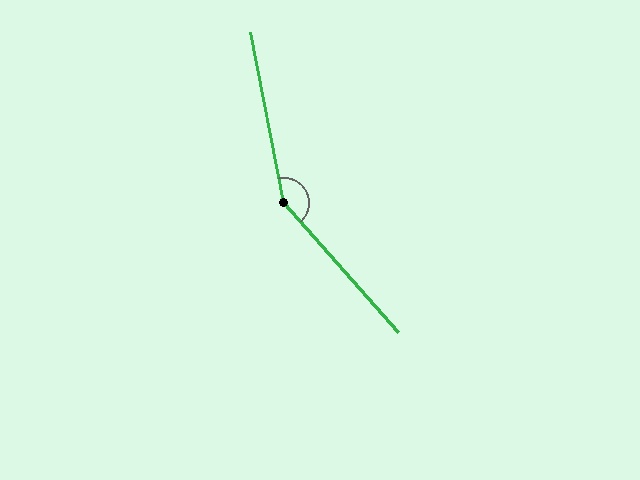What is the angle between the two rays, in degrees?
Approximately 150 degrees.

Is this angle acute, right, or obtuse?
It is obtuse.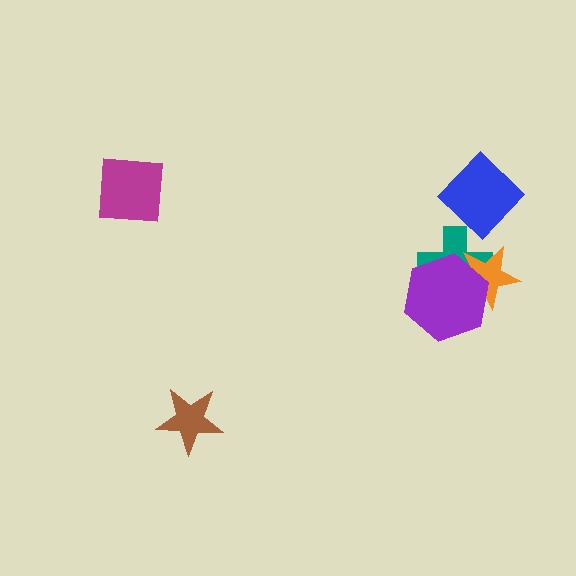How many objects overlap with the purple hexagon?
2 objects overlap with the purple hexagon.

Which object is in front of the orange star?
The purple hexagon is in front of the orange star.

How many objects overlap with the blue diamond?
1 object overlaps with the blue diamond.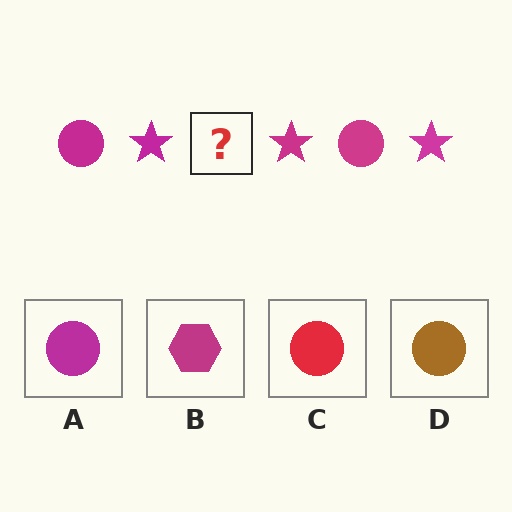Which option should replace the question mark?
Option A.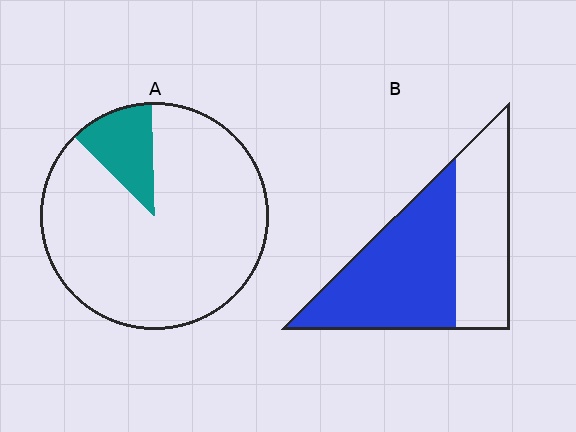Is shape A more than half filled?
No.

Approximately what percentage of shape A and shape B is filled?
A is approximately 10% and B is approximately 60%.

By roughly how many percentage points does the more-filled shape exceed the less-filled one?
By roughly 45 percentage points (B over A).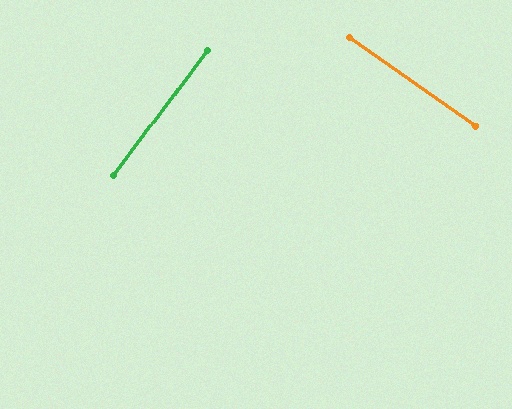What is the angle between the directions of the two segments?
Approximately 89 degrees.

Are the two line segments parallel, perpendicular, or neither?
Perpendicular — they meet at approximately 89°.